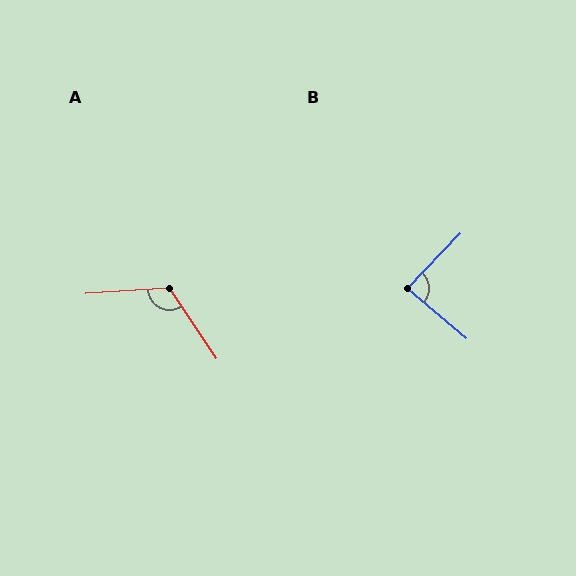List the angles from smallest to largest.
B (86°), A (120°).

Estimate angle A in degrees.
Approximately 120 degrees.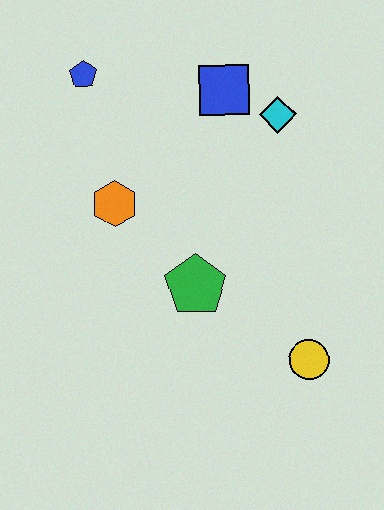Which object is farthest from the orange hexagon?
The yellow circle is farthest from the orange hexagon.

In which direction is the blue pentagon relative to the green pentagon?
The blue pentagon is above the green pentagon.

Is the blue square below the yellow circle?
No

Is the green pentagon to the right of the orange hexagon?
Yes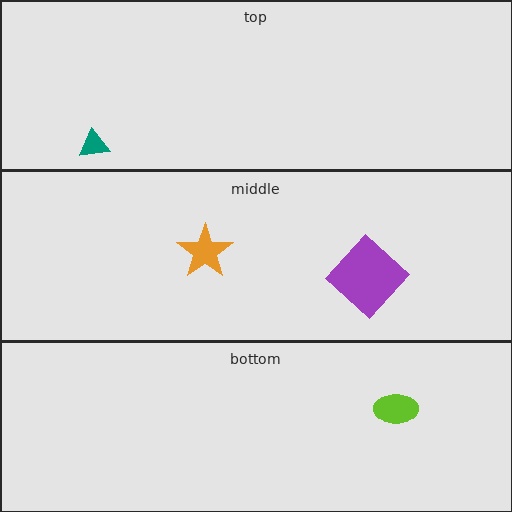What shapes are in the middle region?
The purple diamond, the orange star.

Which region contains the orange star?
The middle region.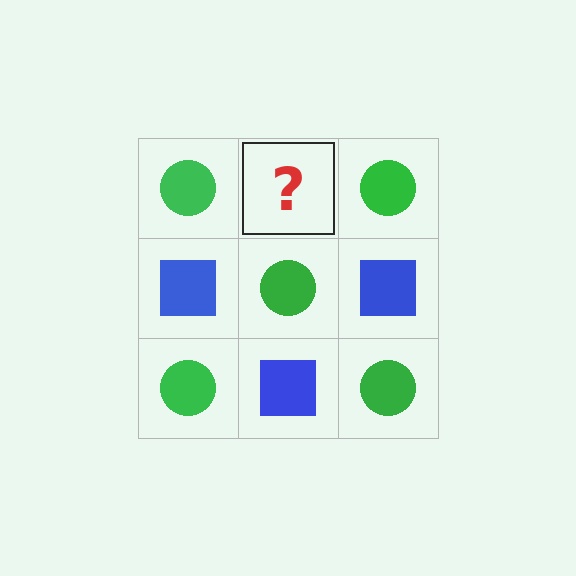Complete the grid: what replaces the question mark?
The question mark should be replaced with a blue square.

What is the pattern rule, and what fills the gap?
The rule is that it alternates green circle and blue square in a checkerboard pattern. The gap should be filled with a blue square.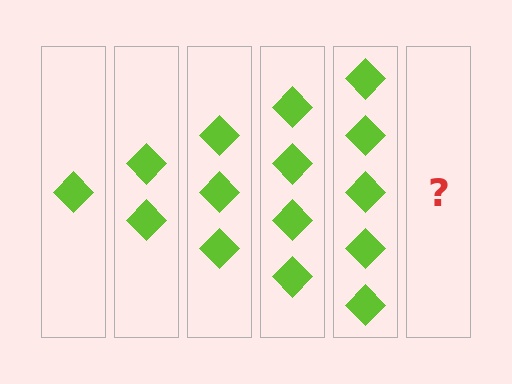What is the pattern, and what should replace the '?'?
The pattern is that each step adds one more diamond. The '?' should be 6 diamonds.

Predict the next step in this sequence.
The next step is 6 diamonds.